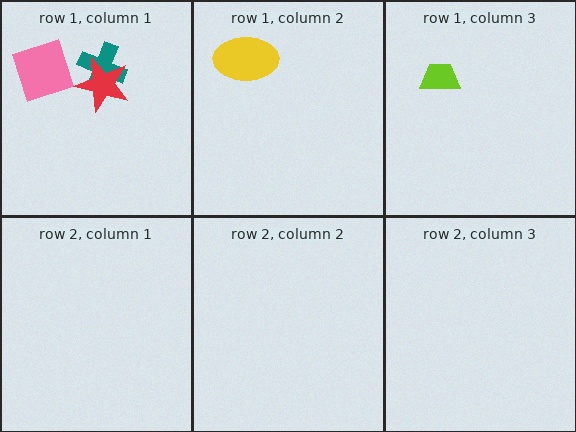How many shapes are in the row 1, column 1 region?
3.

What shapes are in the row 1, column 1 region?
The teal cross, the pink square, the red star.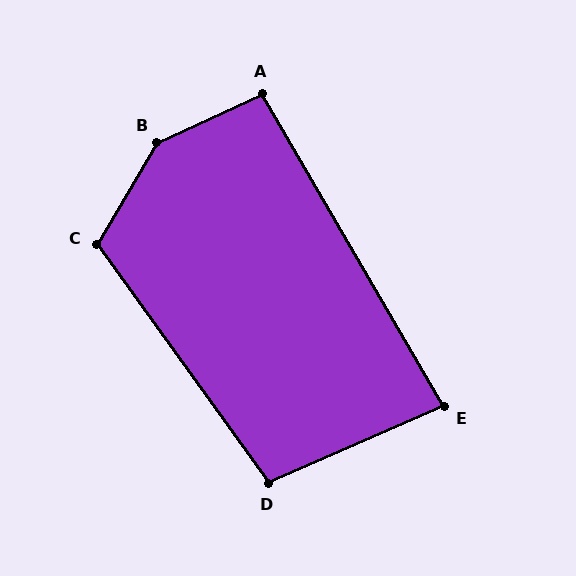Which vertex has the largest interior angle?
B, at approximately 145 degrees.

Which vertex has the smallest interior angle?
E, at approximately 83 degrees.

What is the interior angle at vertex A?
Approximately 95 degrees (obtuse).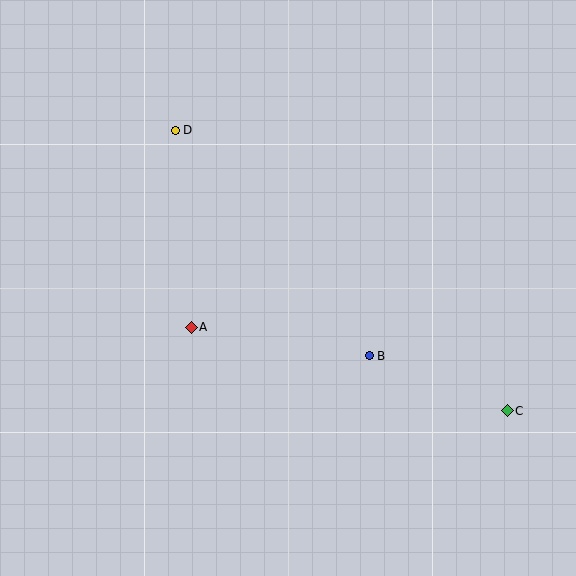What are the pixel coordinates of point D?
Point D is at (175, 130).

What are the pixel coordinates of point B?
Point B is at (369, 356).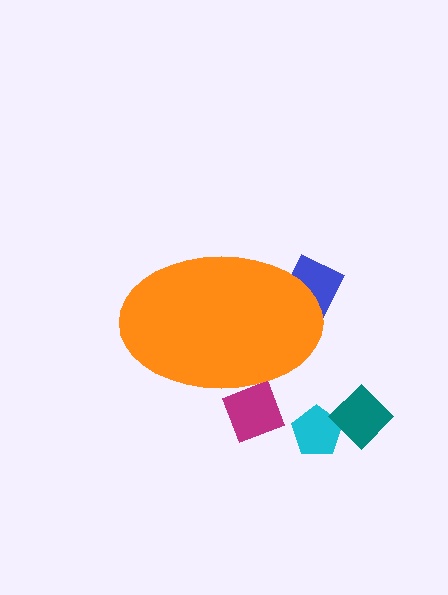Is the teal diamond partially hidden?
No, the teal diamond is fully visible.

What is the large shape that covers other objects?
An orange ellipse.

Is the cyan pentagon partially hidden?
No, the cyan pentagon is fully visible.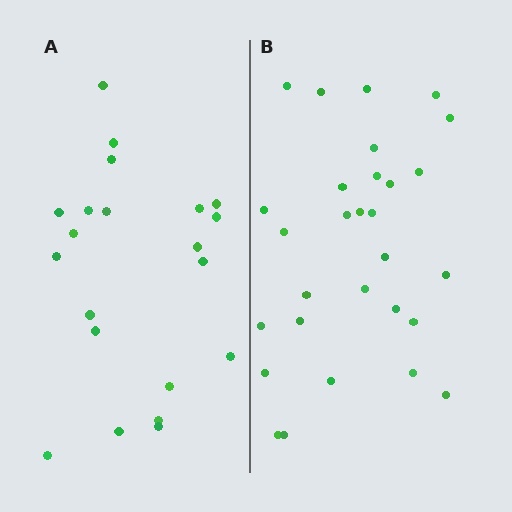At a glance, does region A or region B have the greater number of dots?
Region B (the right region) has more dots.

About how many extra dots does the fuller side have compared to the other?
Region B has roughly 8 or so more dots than region A.